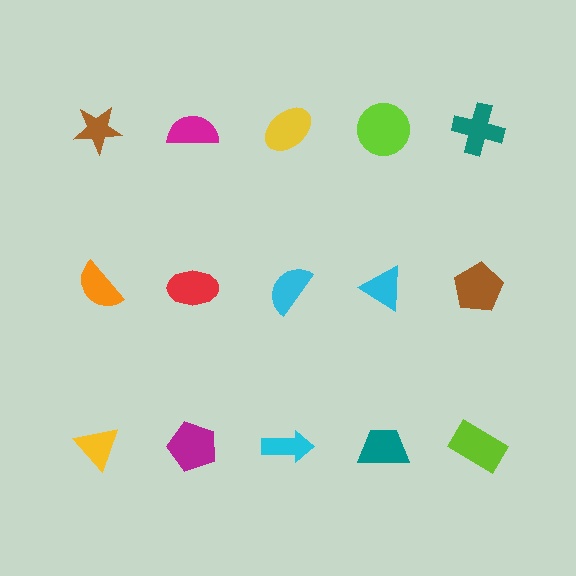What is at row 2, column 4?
A cyan triangle.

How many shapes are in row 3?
5 shapes.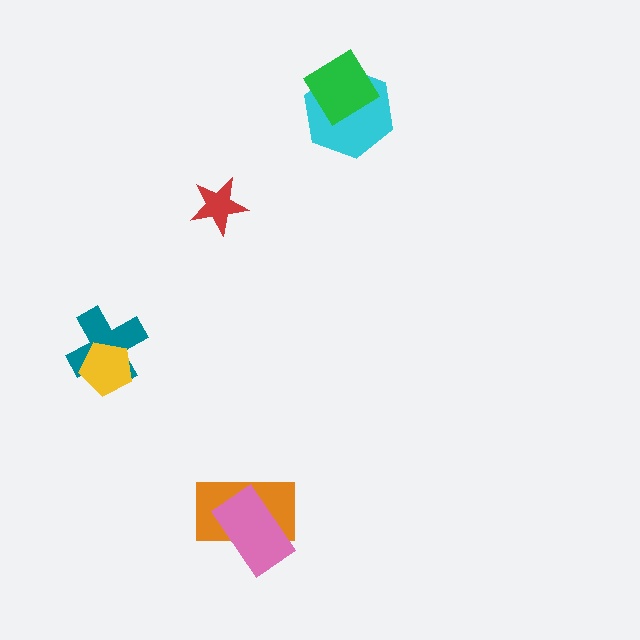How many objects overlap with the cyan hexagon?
1 object overlaps with the cyan hexagon.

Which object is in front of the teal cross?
The yellow pentagon is in front of the teal cross.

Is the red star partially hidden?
No, no other shape covers it.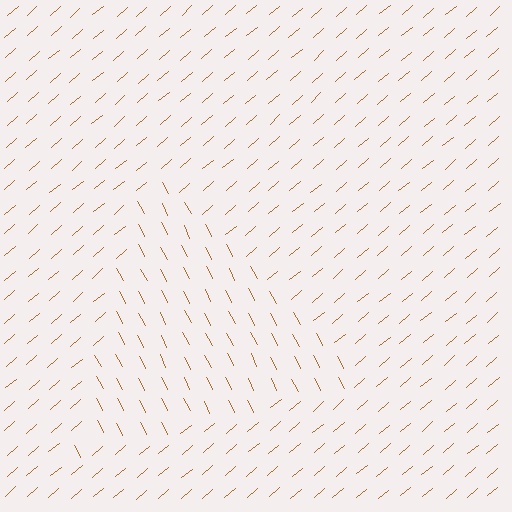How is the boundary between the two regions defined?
The boundary is defined purely by a change in line orientation (approximately 77 degrees difference). All lines are the same color and thickness.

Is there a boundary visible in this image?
Yes, there is a texture boundary formed by a change in line orientation.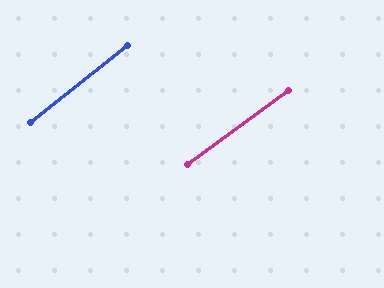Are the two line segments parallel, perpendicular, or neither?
Parallel — their directions differ by only 1.7°.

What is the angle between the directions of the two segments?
Approximately 2 degrees.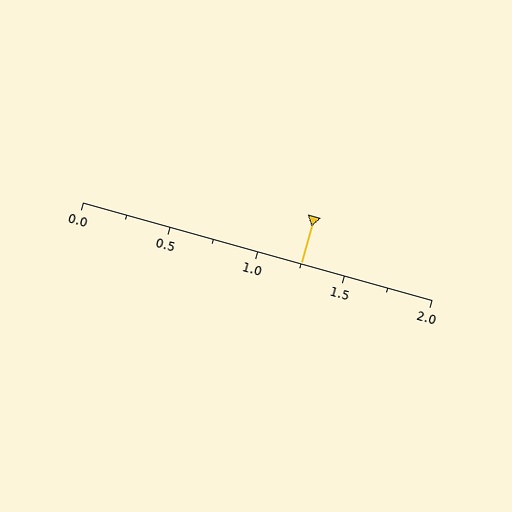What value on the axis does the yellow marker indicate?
The marker indicates approximately 1.25.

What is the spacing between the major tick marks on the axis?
The major ticks are spaced 0.5 apart.